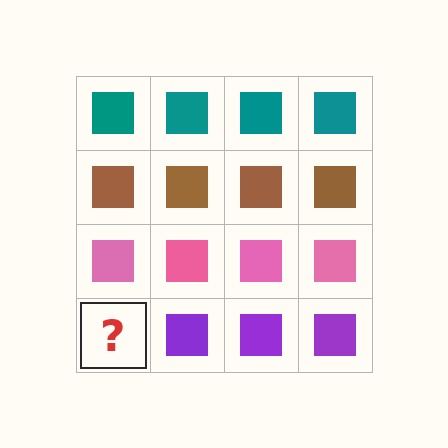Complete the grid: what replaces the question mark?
The question mark should be replaced with a purple square.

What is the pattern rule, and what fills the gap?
The rule is that each row has a consistent color. The gap should be filled with a purple square.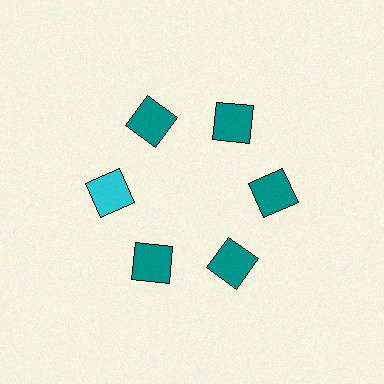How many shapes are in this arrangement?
There are 6 shapes arranged in a ring pattern.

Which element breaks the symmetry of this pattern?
The cyan square at roughly the 9 o'clock position breaks the symmetry. All other shapes are teal squares.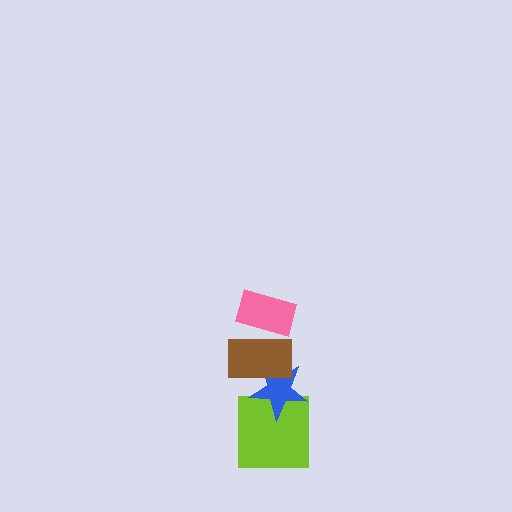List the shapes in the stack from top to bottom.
From top to bottom: the pink rectangle, the brown rectangle, the blue star, the lime square.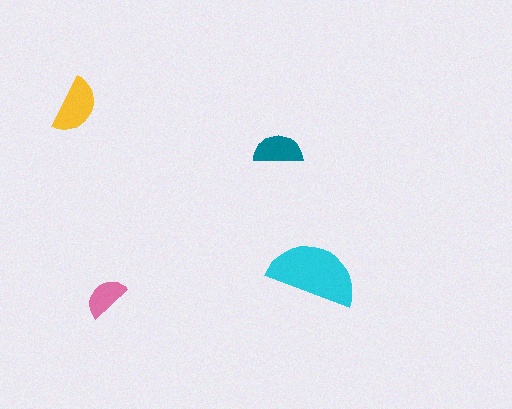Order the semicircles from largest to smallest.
the cyan one, the yellow one, the teal one, the pink one.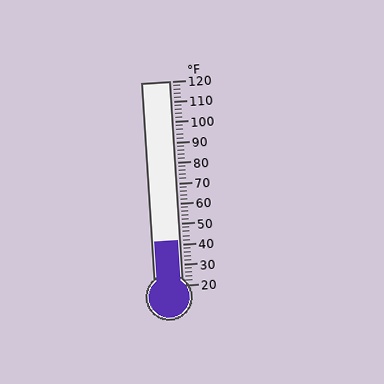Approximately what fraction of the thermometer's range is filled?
The thermometer is filled to approximately 20% of its range.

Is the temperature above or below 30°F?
The temperature is above 30°F.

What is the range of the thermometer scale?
The thermometer scale ranges from 20°F to 120°F.